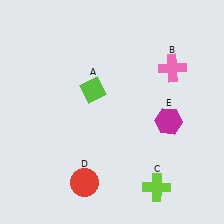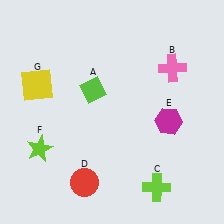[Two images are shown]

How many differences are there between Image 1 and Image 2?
There are 2 differences between the two images.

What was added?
A lime star (F), a yellow square (G) were added in Image 2.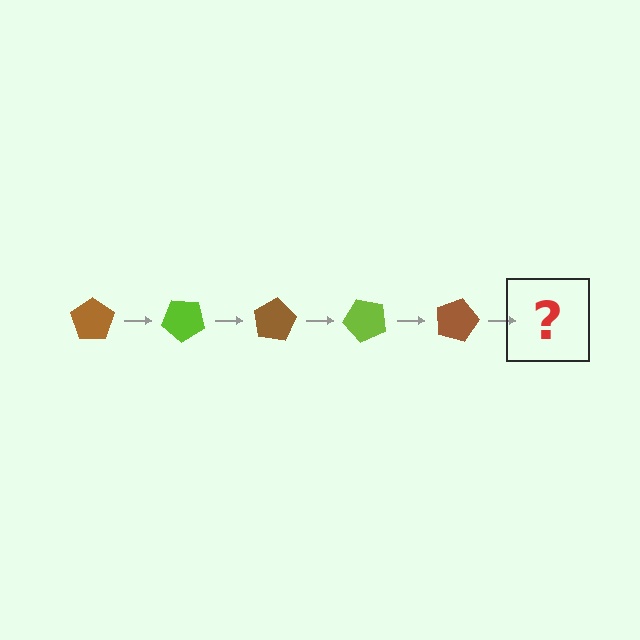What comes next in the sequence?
The next element should be a lime pentagon, rotated 200 degrees from the start.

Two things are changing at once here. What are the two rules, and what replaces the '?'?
The two rules are that it rotates 40 degrees each step and the color cycles through brown and lime. The '?' should be a lime pentagon, rotated 200 degrees from the start.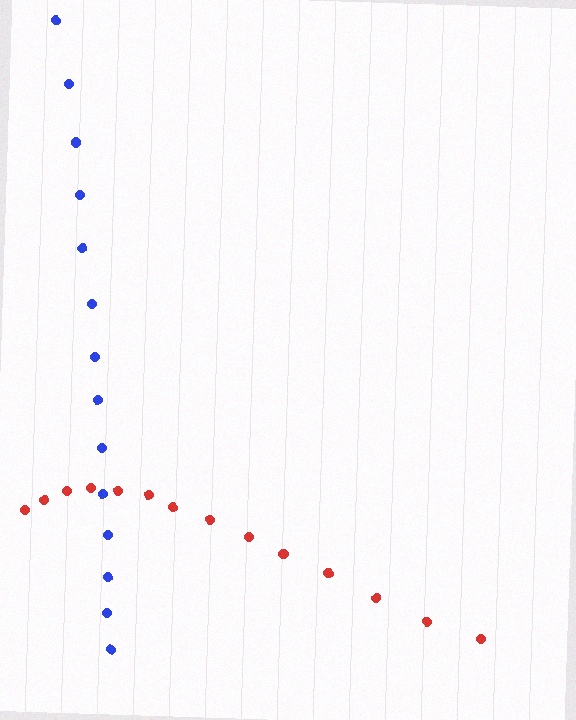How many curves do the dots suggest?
There are 2 distinct paths.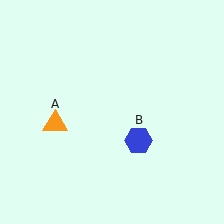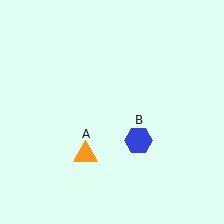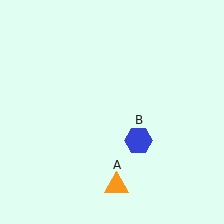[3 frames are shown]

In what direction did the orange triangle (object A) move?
The orange triangle (object A) moved down and to the right.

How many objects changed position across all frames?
1 object changed position: orange triangle (object A).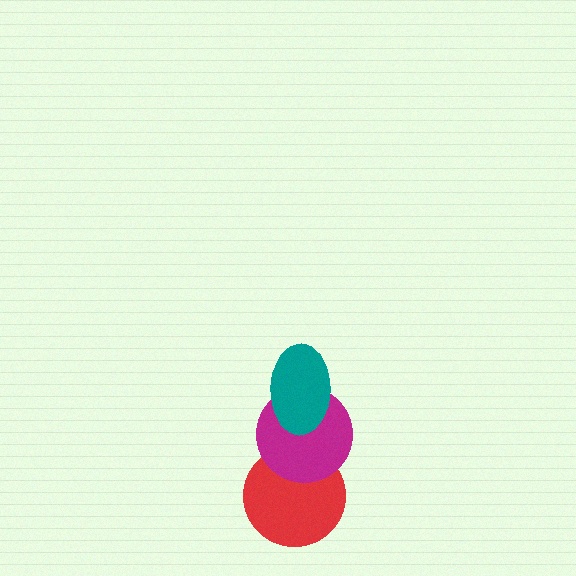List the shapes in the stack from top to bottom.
From top to bottom: the teal ellipse, the magenta circle, the red circle.